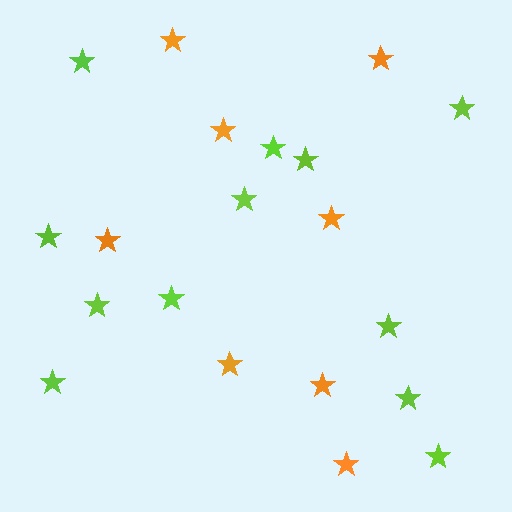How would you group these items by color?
There are 2 groups: one group of orange stars (8) and one group of lime stars (12).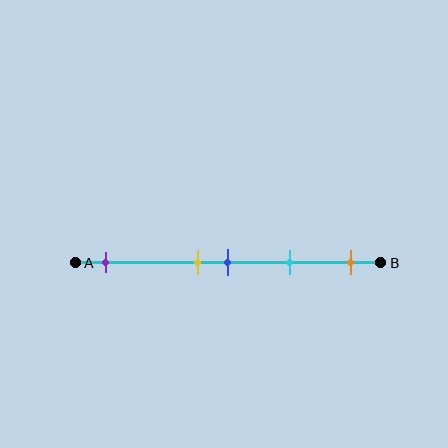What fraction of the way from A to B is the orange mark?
The orange mark is approximately 90% (0.9) of the way from A to B.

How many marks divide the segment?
There are 5 marks dividing the segment.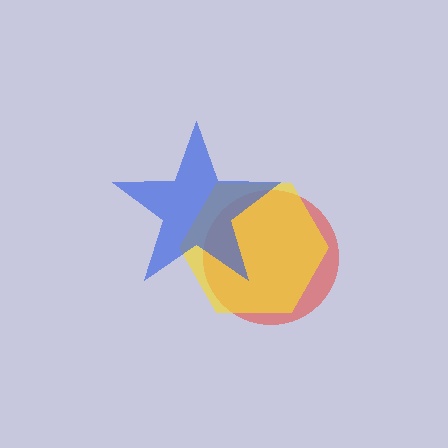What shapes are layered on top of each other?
The layered shapes are: a red circle, a yellow hexagon, a blue star.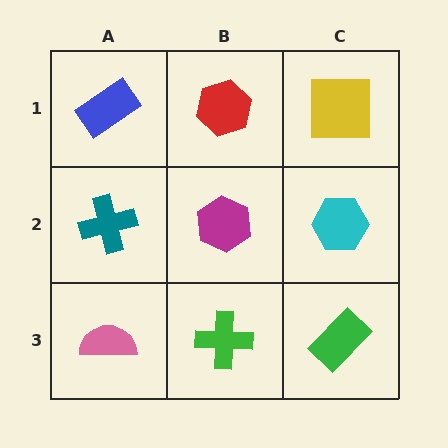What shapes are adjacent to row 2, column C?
A yellow square (row 1, column C), a green rectangle (row 3, column C), a magenta hexagon (row 2, column B).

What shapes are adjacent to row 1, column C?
A cyan hexagon (row 2, column C), a red hexagon (row 1, column B).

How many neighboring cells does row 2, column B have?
4.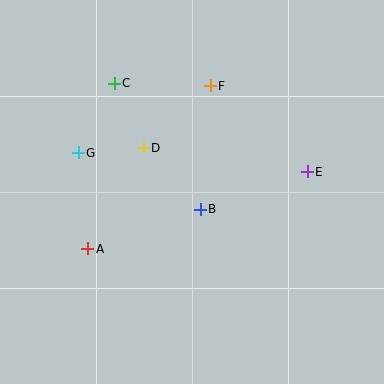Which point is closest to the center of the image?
Point B at (200, 209) is closest to the center.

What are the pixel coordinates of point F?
Point F is at (210, 86).